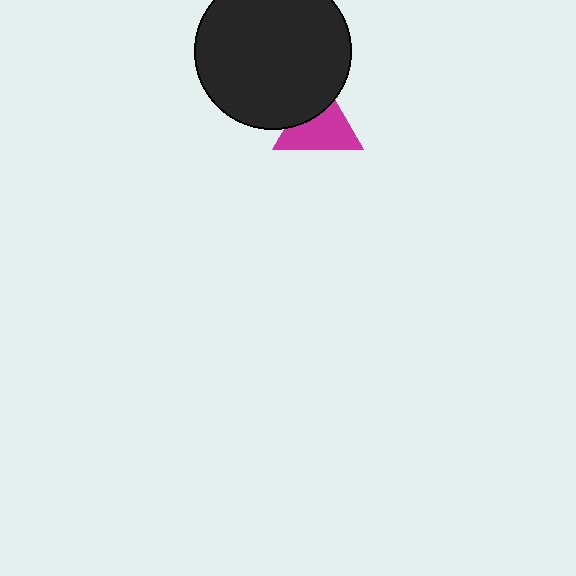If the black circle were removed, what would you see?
You would see the complete magenta triangle.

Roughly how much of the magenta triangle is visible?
Most of it is visible (roughly 66%).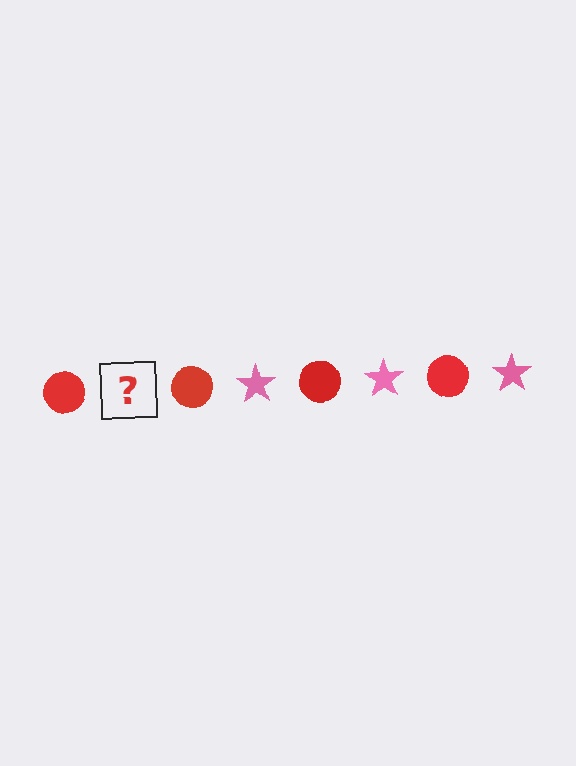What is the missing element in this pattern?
The missing element is a pink star.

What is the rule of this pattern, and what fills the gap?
The rule is that the pattern alternates between red circle and pink star. The gap should be filled with a pink star.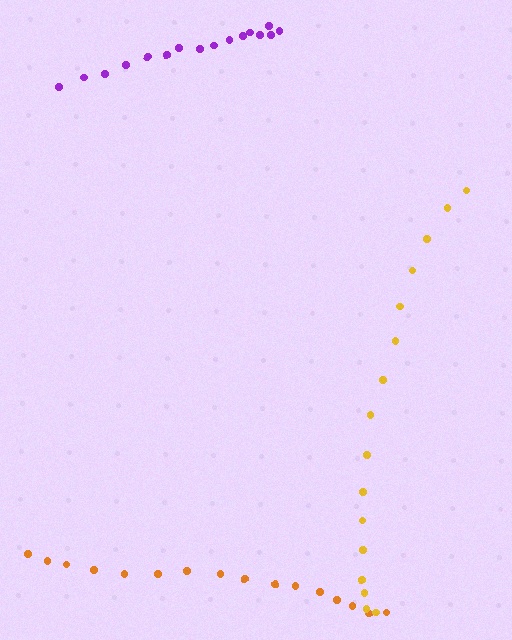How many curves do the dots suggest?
There are 3 distinct paths.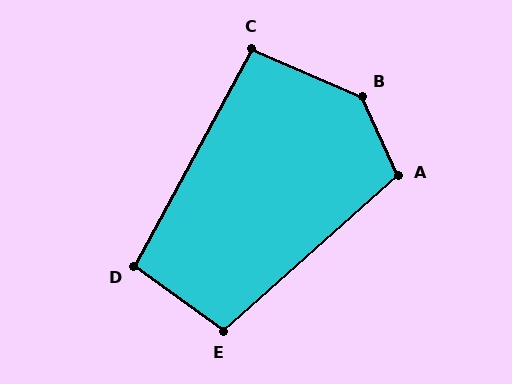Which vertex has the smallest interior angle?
C, at approximately 95 degrees.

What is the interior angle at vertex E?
Approximately 102 degrees (obtuse).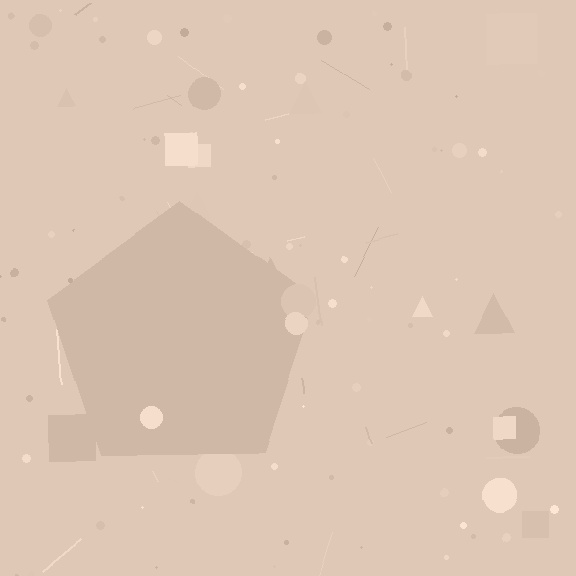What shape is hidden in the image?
A pentagon is hidden in the image.